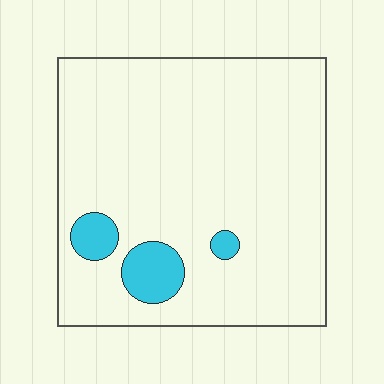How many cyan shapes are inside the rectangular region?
3.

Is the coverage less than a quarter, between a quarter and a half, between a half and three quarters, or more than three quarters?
Less than a quarter.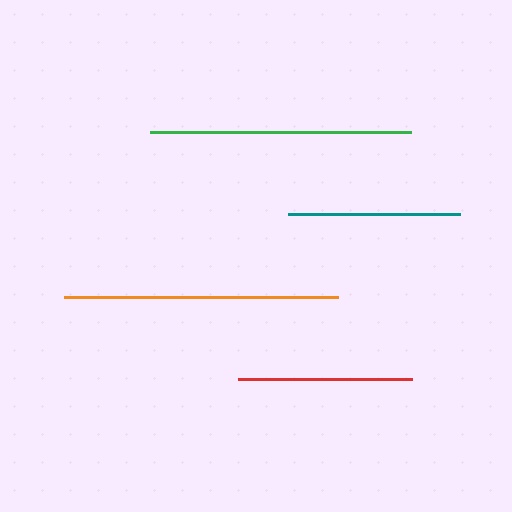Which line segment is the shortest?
The teal line is the shortest at approximately 172 pixels.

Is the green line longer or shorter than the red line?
The green line is longer than the red line.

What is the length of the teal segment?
The teal segment is approximately 172 pixels long.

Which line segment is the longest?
The orange line is the longest at approximately 274 pixels.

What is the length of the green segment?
The green segment is approximately 261 pixels long.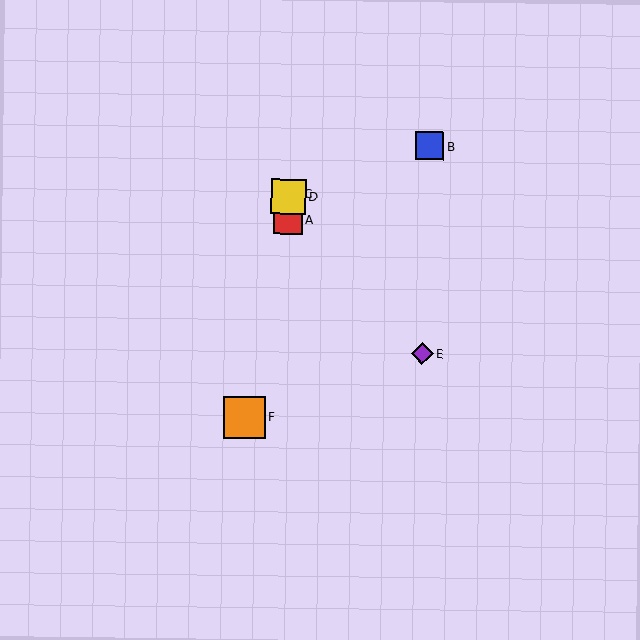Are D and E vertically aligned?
No, D is at x≈288 and E is at x≈422.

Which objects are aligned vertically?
Objects A, C, D are aligned vertically.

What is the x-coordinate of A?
Object A is at x≈288.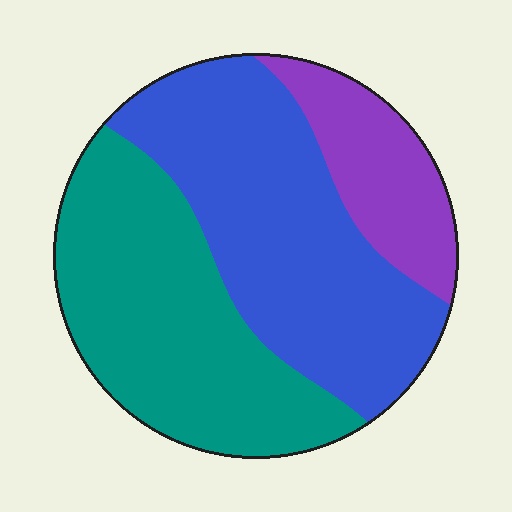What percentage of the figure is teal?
Teal covers 40% of the figure.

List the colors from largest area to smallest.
From largest to smallest: blue, teal, purple.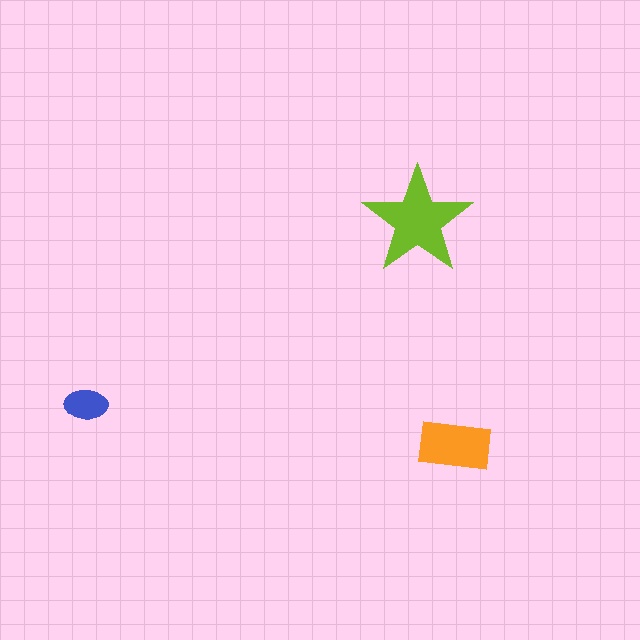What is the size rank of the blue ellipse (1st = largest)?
3rd.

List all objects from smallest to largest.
The blue ellipse, the orange rectangle, the lime star.